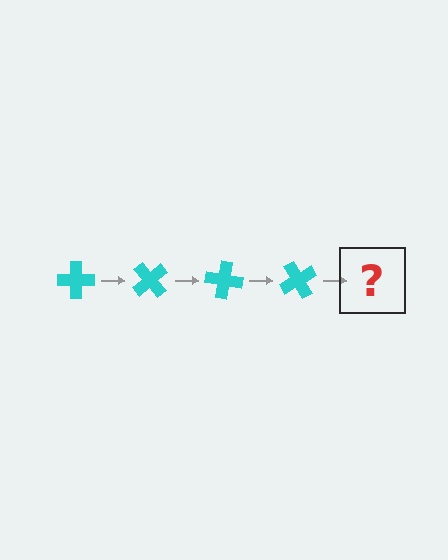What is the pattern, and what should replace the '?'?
The pattern is that the cross rotates 50 degrees each step. The '?' should be a cyan cross rotated 200 degrees.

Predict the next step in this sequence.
The next step is a cyan cross rotated 200 degrees.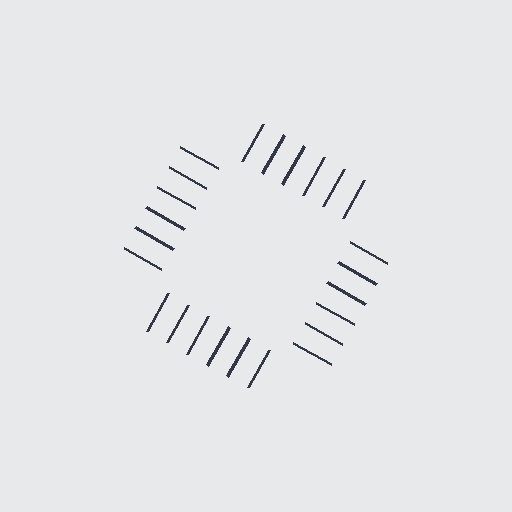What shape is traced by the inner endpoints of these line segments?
An illusory square — the line segments terminate on its edges but no continuous stroke is drawn.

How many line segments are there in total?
24 — 6 along each of the 4 edges.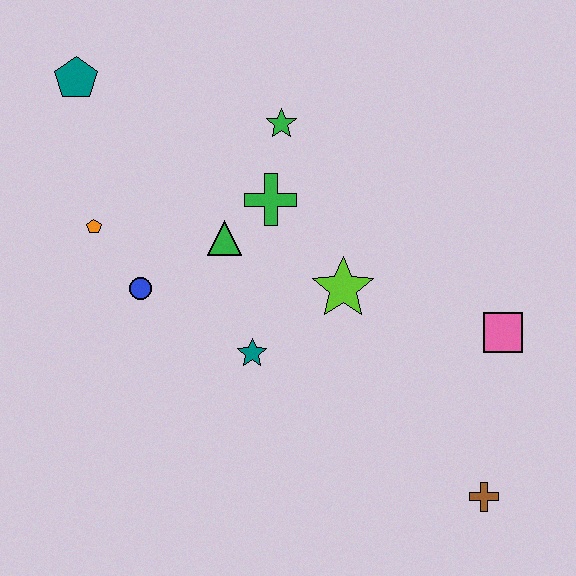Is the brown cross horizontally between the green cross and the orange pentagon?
No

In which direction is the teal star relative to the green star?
The teal star is below the green star.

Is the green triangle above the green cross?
No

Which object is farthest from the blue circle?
The brown cross is farthest from the blue circle.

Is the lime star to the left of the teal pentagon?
No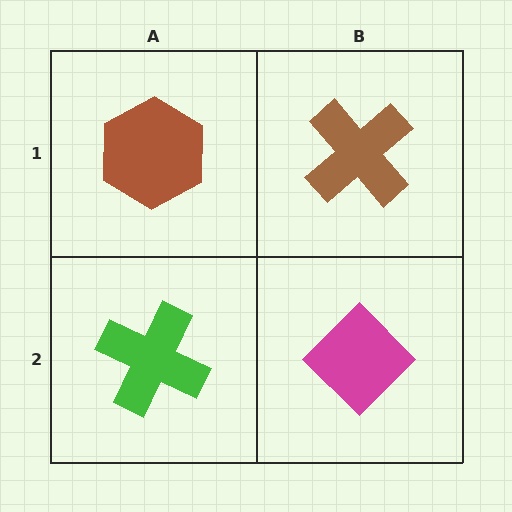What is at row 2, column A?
A green cross.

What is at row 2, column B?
A magenta diamond.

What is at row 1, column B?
A brown cross.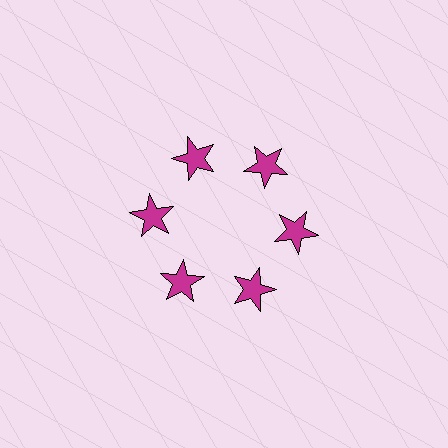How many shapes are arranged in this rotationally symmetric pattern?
There are 6 shapes, arranged in 6 groups of 1.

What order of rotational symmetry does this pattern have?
This pattern has 6-fold rotational symmetry.